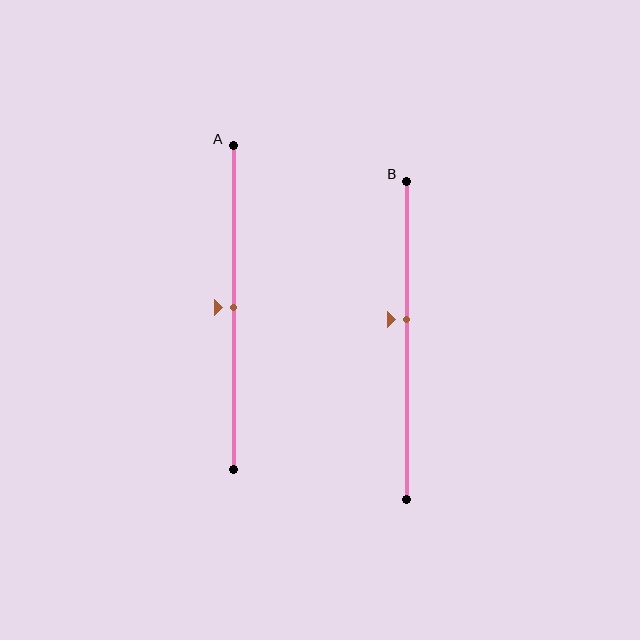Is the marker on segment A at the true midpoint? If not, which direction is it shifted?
Yes, the marker on segment A is at the true midpoint.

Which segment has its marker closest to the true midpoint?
Segment A has its marker closest to the true midpoint.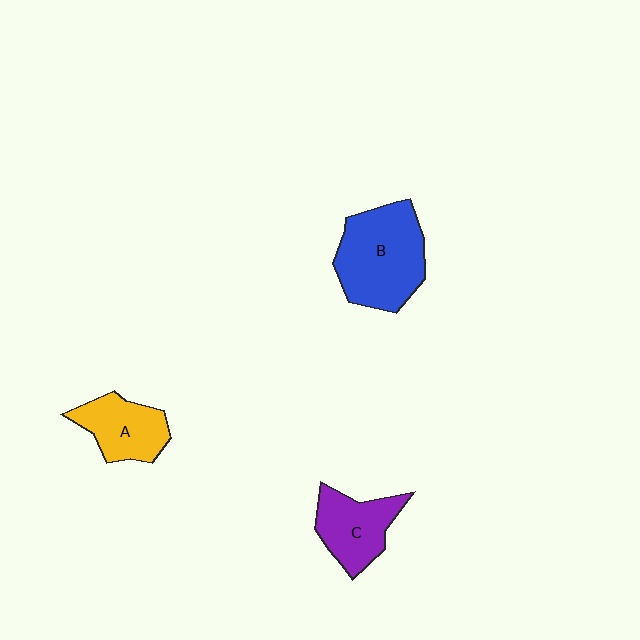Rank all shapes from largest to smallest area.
From largest to smallest: B (blue), C (purple), A (yellow).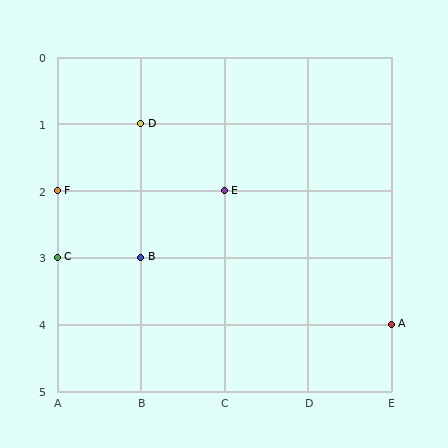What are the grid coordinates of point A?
Point A is at grid coordinates (E, 4).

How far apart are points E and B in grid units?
Points E and B are 1 column and 1 row apart (about 1.4 grid units diagonally).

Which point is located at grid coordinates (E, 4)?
Point A is at (E, 4).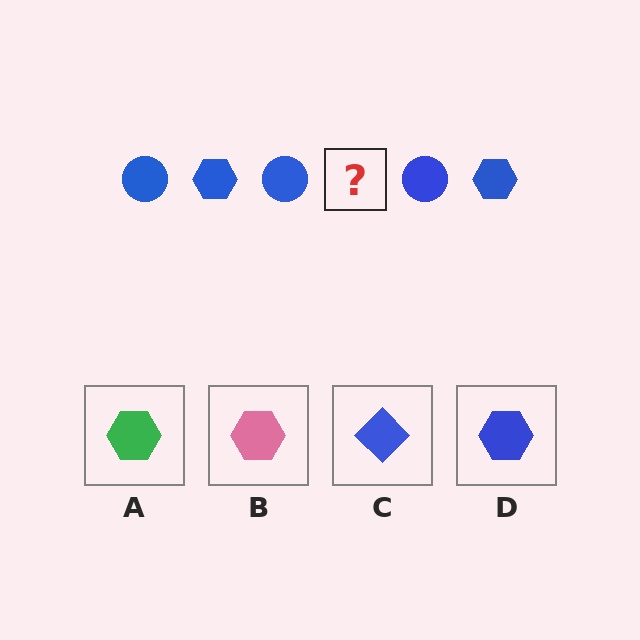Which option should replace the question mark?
Option D.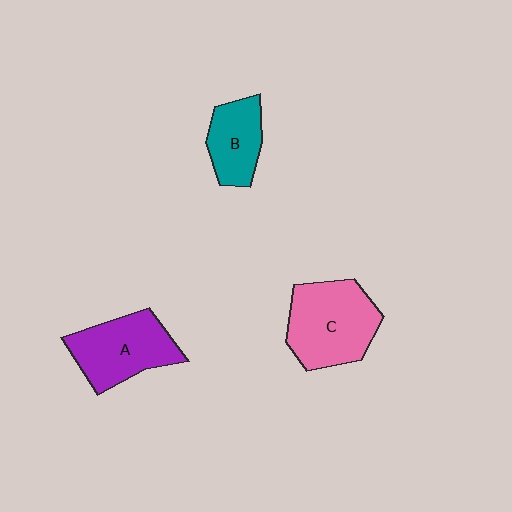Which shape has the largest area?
Shape C (pink).